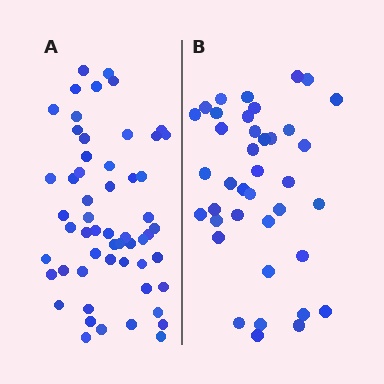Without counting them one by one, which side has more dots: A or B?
Region A (the left region) has more dots.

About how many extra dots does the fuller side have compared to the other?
Region A has approximately 15 more dots than region B.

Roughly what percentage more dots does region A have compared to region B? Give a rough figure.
About 45% more.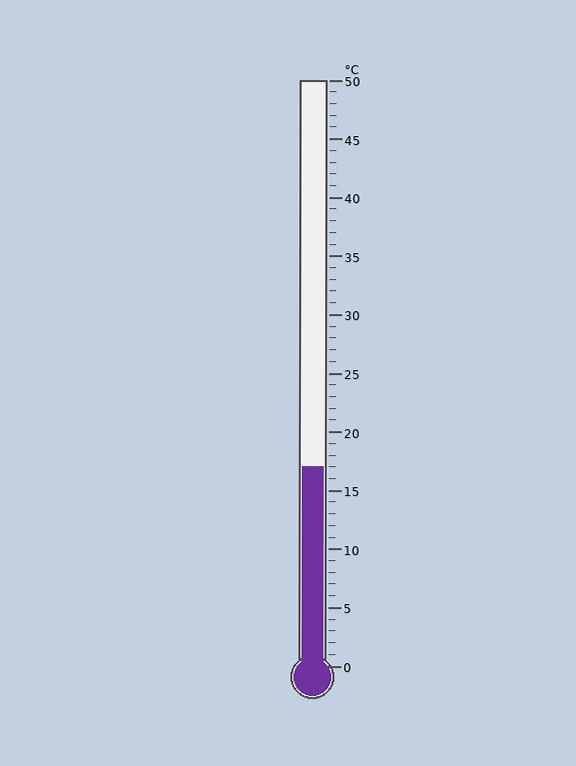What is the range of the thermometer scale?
The thermometer scale ranges from 0°C to 50°C.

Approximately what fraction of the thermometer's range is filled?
The thermometer is filled to approximately 35% of its range.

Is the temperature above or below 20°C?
The temperature is below 20°C.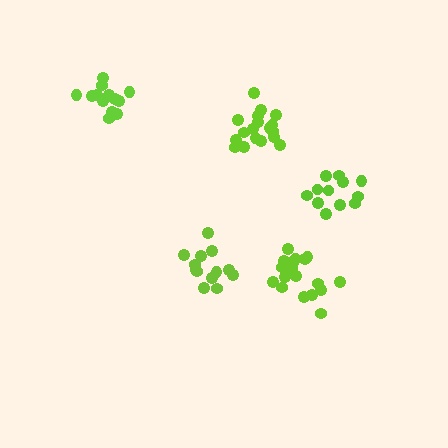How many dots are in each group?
Group 1: 18 dots, Group 2: 18 dots, Group 3: 13 dots, Group 4: 15 dots, Group 5: 12 dots (76 total).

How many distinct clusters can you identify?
There are 5 distinct clusters.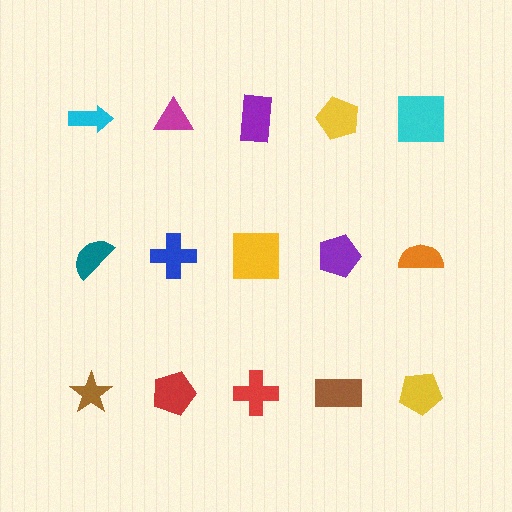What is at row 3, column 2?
A red pentagon.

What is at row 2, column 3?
A yellow square.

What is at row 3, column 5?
A yellow pentagon.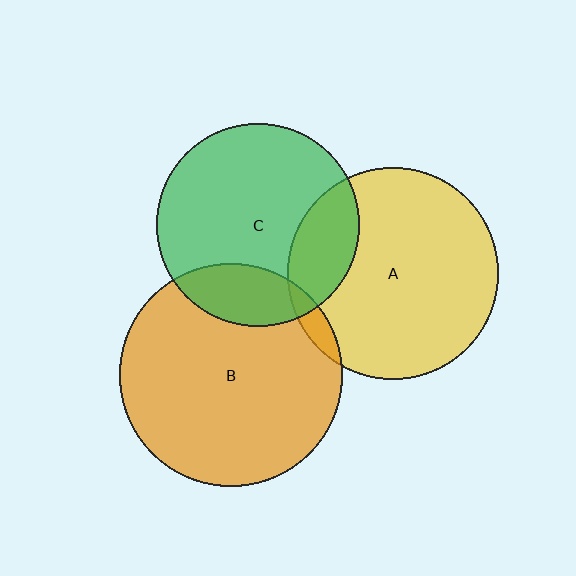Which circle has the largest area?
Circle B (orange).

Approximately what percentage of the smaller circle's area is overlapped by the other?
Approximately 20%.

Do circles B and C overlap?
Yes.